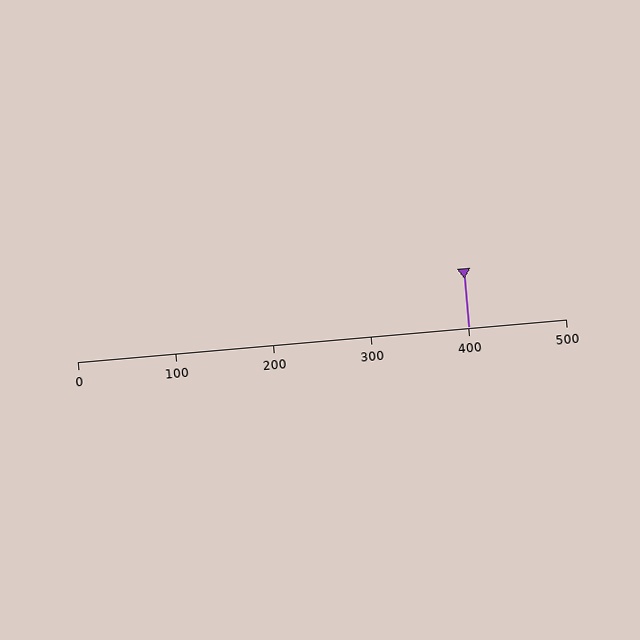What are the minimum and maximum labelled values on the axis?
The axis runs from 0 to 500.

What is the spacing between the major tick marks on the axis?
The major ticks are spaced 100 apart.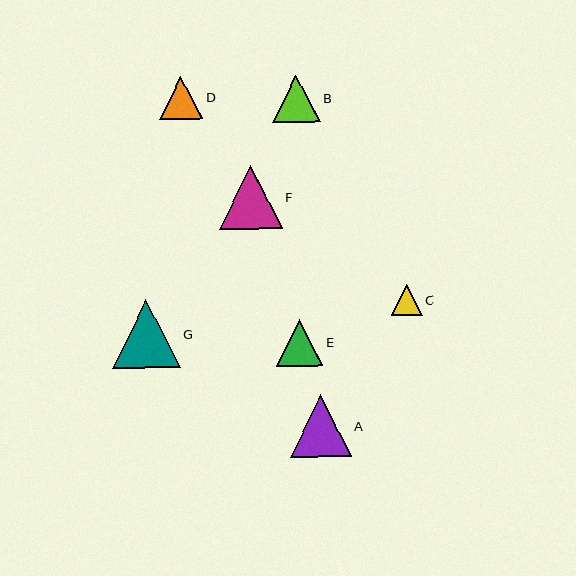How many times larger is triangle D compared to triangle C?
Triangle D is approximately 1.4 times the size of triangle C.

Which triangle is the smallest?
Triangle C is the smallest with a size of approximately 31 pixels.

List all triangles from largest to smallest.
From largest to smallest: G, F, A, B, E, D, C.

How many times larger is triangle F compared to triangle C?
Triangle F is approximately 2.0 times the size of triangle C.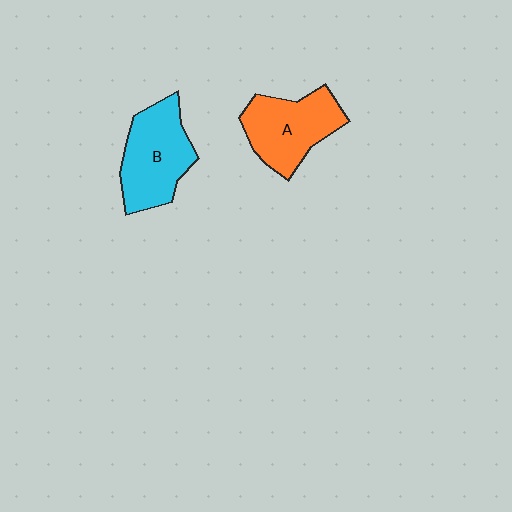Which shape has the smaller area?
Shape A (orange).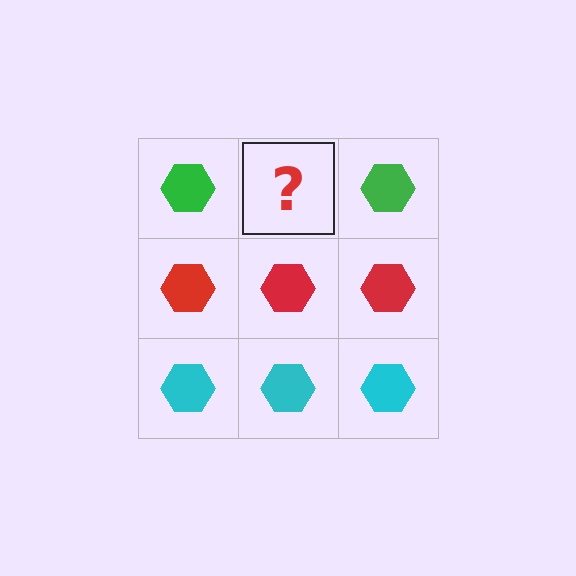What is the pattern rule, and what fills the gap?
The rule is that each row has a consistent color. The gap should be filled with a green hexagon.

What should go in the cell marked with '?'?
The missing cell should contain a green hexagon.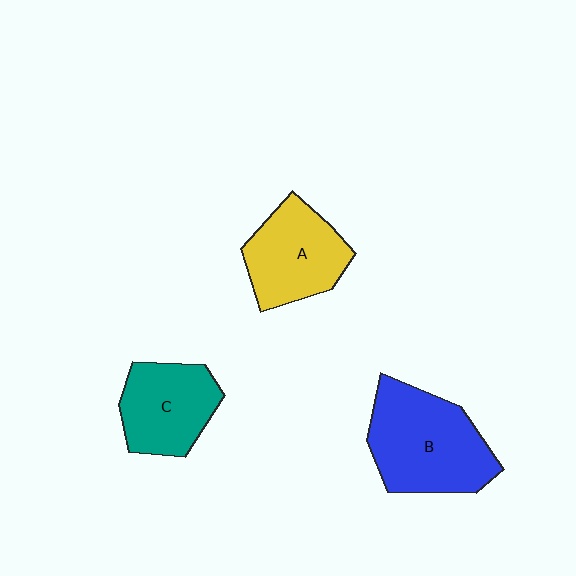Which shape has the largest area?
Shape B (blue).